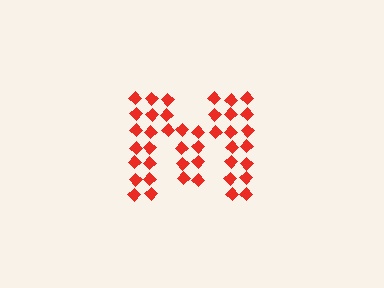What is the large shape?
The large shape is the letter M.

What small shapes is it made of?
It is made of small diamonds.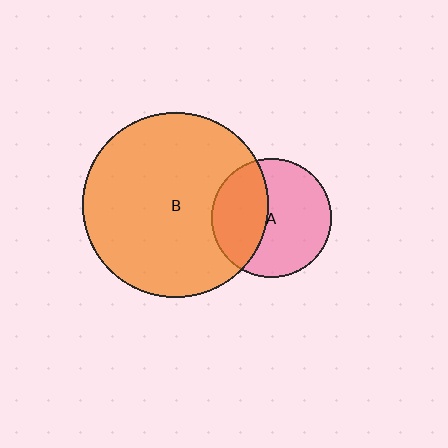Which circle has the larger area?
Circle B (orange).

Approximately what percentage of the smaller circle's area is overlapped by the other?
Approximately 40%.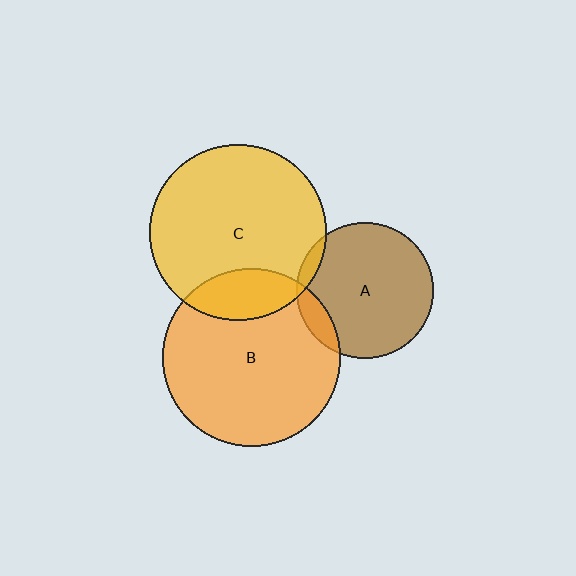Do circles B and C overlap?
Yes.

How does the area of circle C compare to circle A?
Approximately 1.7 times.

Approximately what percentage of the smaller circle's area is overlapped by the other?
Approximately 20%.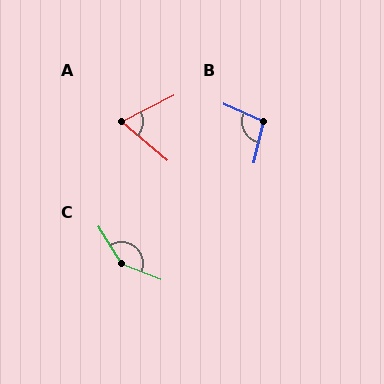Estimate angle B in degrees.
Approximately 102 degrees.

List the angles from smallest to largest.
A (67°), B (102°), C (143°).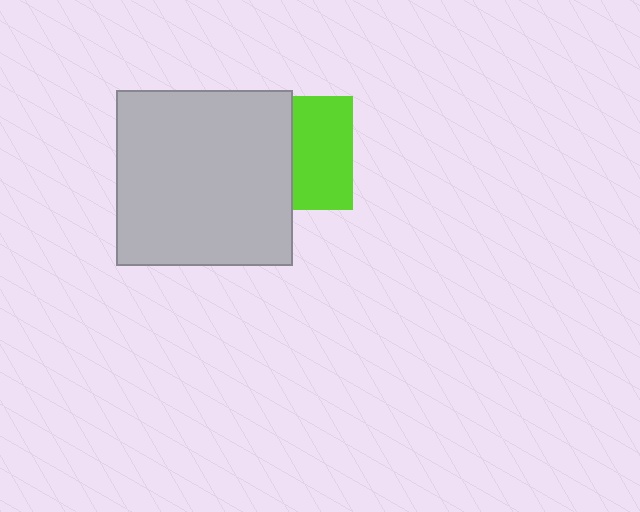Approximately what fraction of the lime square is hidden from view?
Roughly 47% of the lime square is hidden behind the light gray square.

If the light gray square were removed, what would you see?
You would see the complete lime square.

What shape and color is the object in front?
The object in front is a light gray square.